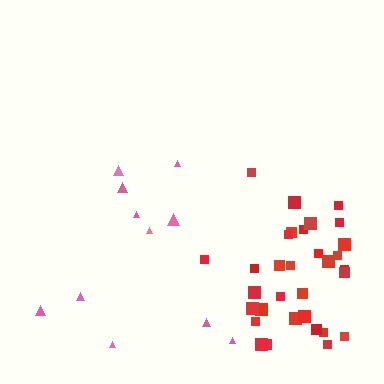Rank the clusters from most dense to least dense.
red, pink.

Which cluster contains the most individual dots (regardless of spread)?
Red (32).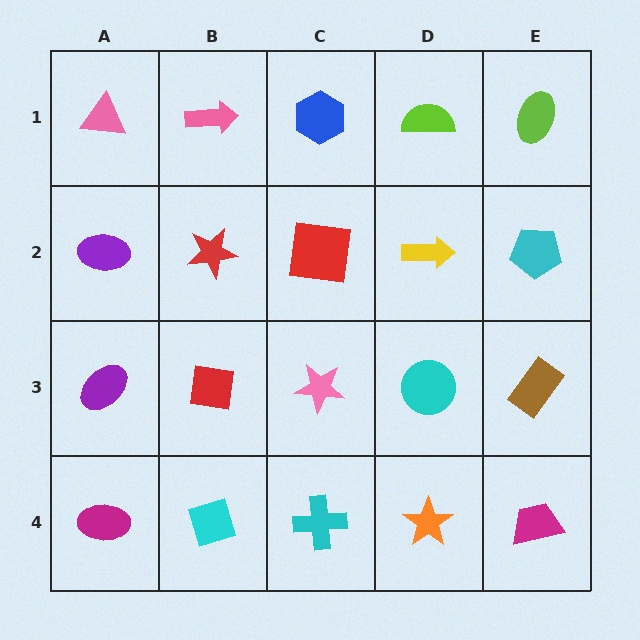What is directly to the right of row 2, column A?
A red star.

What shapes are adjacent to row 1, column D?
A yellow arrow (row 2, column D), a blue hexagon (row 1, column C), a lime ellipse (row 1, column E).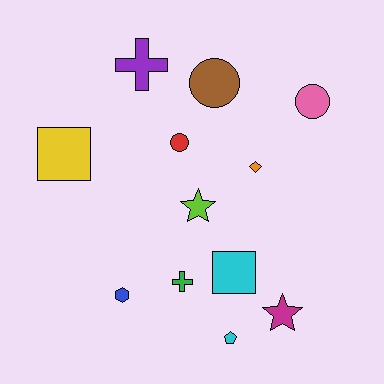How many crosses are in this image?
There are 2 crosses.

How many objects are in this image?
There are 12 objects.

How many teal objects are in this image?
There are no teal objects.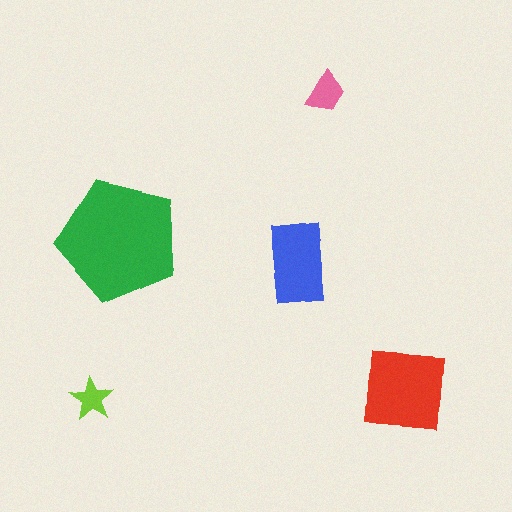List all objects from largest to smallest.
The green pentagon, the red square, the blue rectangle, the pink trapezoid, the lime star.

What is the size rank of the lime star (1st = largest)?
5th.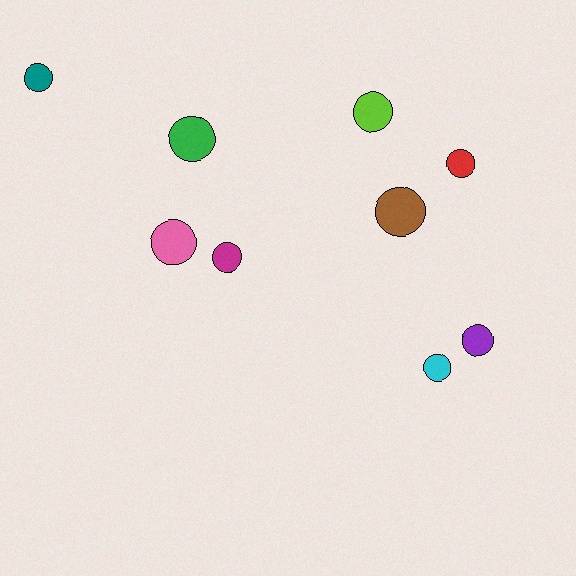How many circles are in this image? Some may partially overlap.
There are 9 circles.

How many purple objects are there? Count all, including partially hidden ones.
There is 1 purple object.